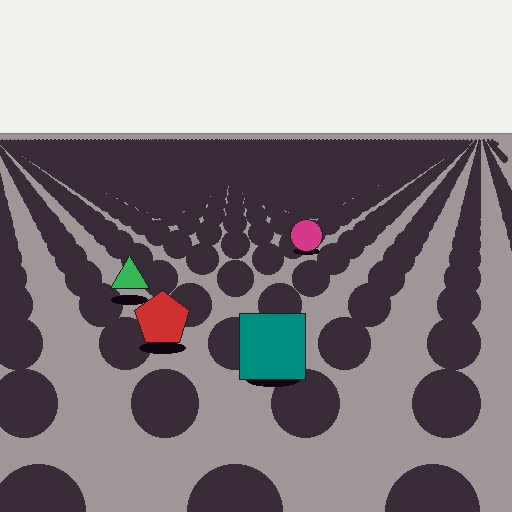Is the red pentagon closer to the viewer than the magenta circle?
Yes. The red pentagon is closer — you can tell from the texture gradient: the ground texture is coarser near it.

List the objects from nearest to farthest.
From nearest to farthest: the teal square, the red pentagon, the green triangle, the magenta circle.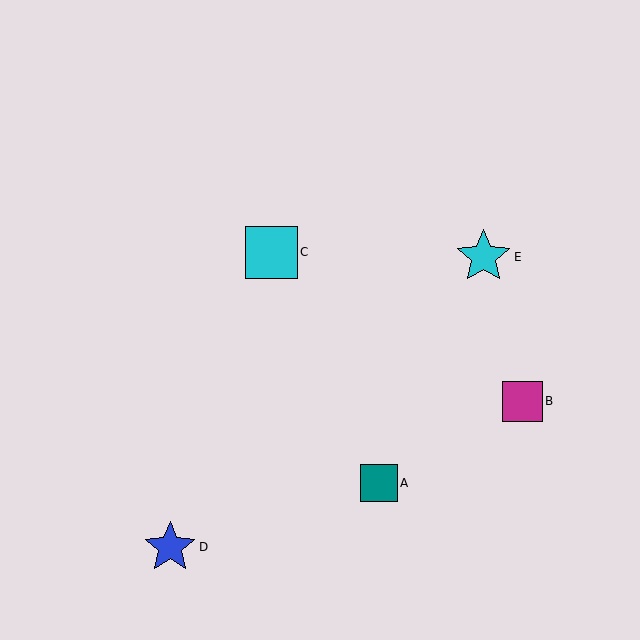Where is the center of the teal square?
The center of the teal square is at (379, 483).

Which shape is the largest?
The cyan star (labeled E) is the largest.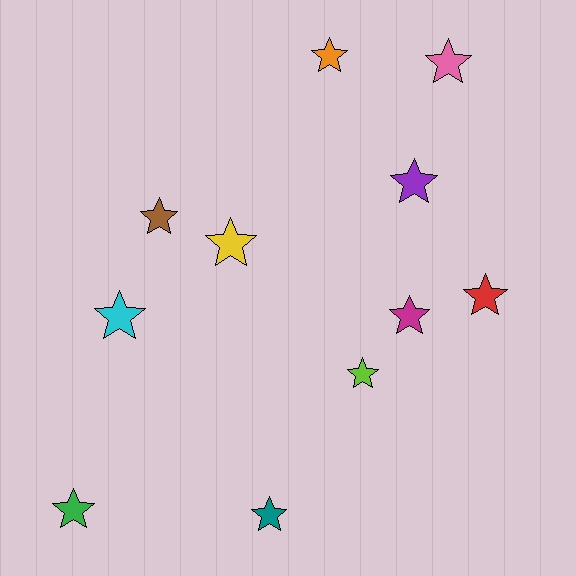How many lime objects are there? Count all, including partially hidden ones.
There is 1 lime object.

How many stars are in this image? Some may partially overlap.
There are 11 stars.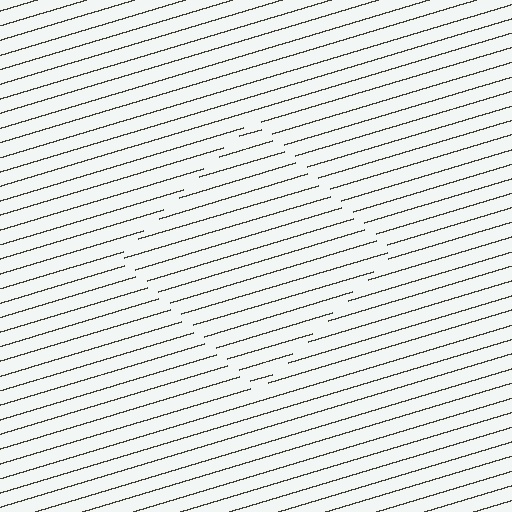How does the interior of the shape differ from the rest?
The interior of the shape contains the same grating, shifted by half a period — the contour is defined by the phase discontinuity where line-ends from the inner and outer gratings abut.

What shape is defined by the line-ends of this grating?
An illusory square. The interior of the shape contains the same grating, shifted by half a period — the contour is defined by the phase discontinuity where line-ends from the inner and outer gratings abut.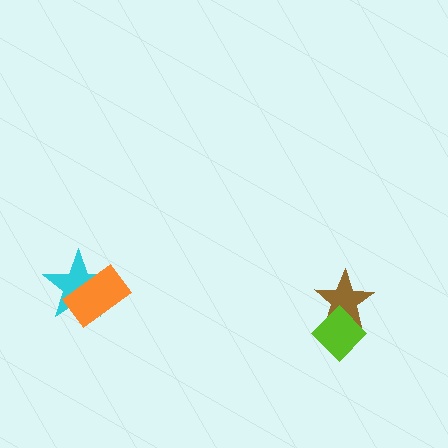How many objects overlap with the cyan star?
1 object overlaps with the cyan star.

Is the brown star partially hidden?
Yes, it is partially covered by another shape.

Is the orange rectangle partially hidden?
No, no other shape covers it.